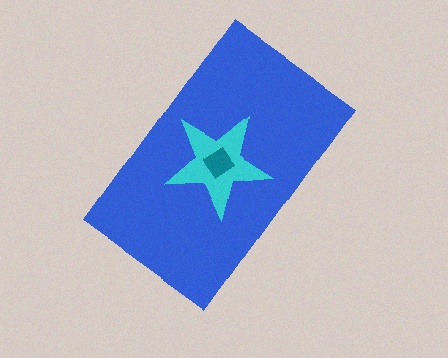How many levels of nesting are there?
3.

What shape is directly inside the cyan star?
The teal diamond.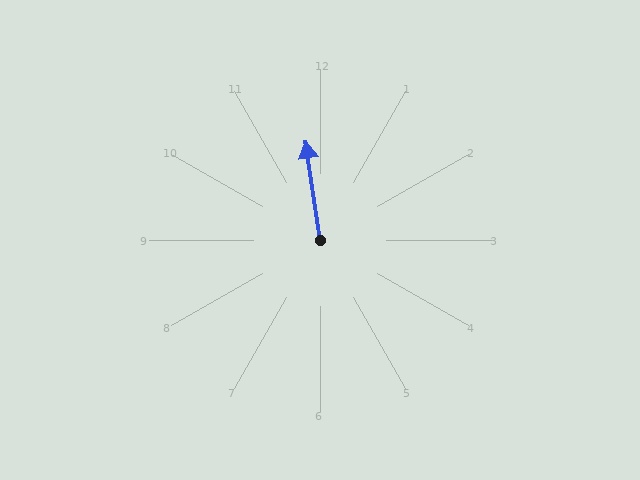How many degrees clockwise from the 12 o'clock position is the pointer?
Approximately 352 degrees.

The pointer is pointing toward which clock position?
Roughly 12 o'clock.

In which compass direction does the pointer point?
North.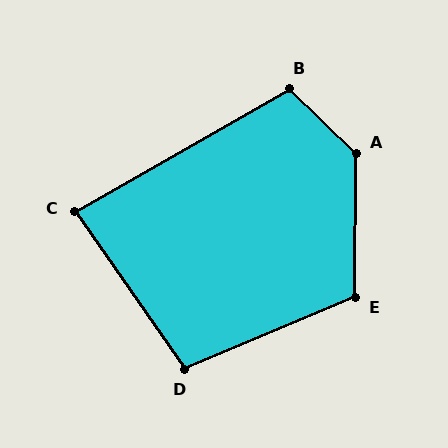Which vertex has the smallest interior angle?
C, at approximately 85 degrees.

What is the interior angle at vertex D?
Approximately 102 degrees (obtuse).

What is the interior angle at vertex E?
Approximately 113 degrees (obtuse).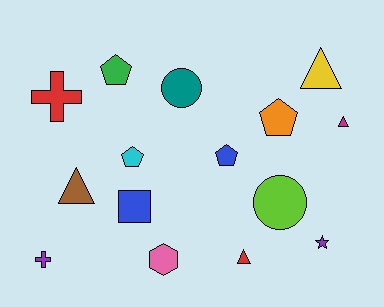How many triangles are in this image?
There are 4 triangles.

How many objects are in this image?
There are 15 objects.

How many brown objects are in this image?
There is 1 brown object.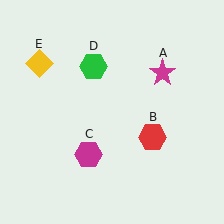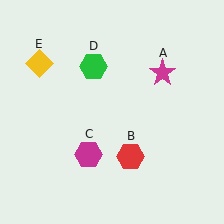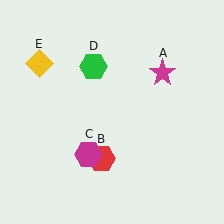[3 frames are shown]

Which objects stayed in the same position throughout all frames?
Magenta star (object A) and magenta hexagon (object C) and green hexagon (object D) and yellow diamond (object E) remained stationary.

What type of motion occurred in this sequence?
The red hexagon (object B) rotated clockwise around the center of the scene.